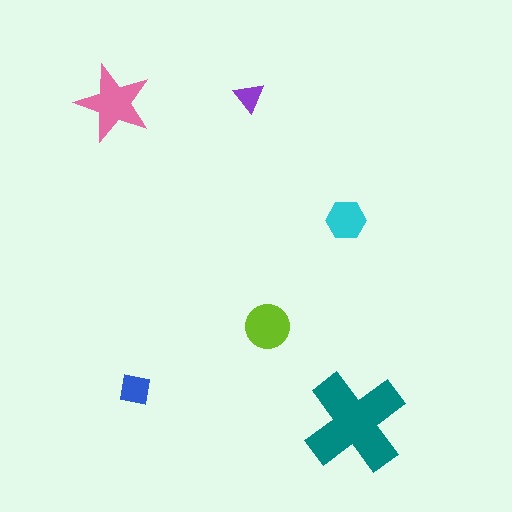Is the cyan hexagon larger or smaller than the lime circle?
Smaller.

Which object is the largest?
The teal cross.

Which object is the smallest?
The purple triangle.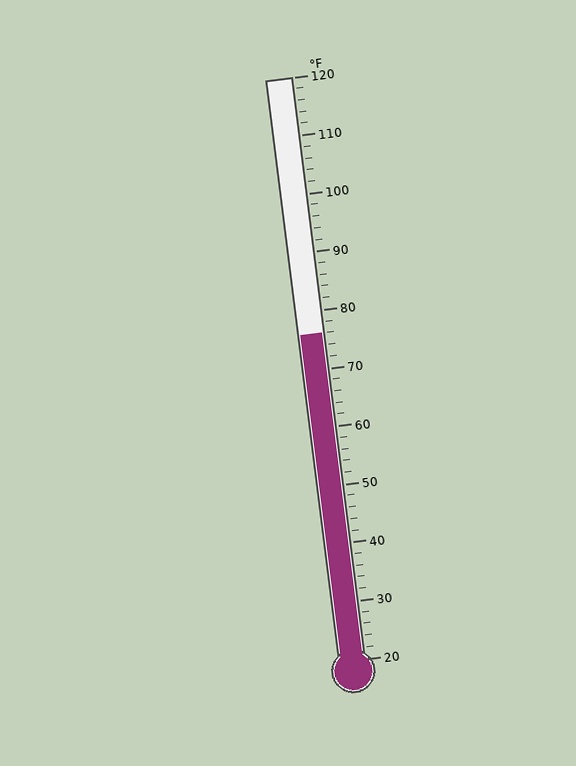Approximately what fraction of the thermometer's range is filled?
The thermometer is filled to approximately 55% of its range.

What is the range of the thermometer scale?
The thermometer scale ranges from 20°F to 120°F.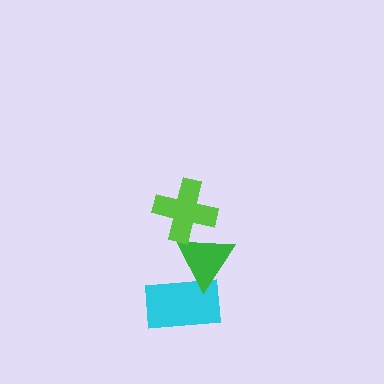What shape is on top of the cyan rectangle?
The green triangle is on top of the cyan rectangle.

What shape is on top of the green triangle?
The lime cross is on top of the green triangle.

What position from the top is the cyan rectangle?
The cyan rectangle is 3rd from the top.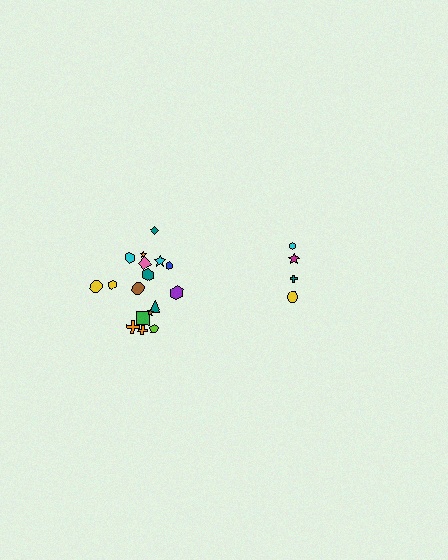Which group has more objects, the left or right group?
The left group.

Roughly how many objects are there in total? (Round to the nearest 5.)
Roughly 20 objects in total.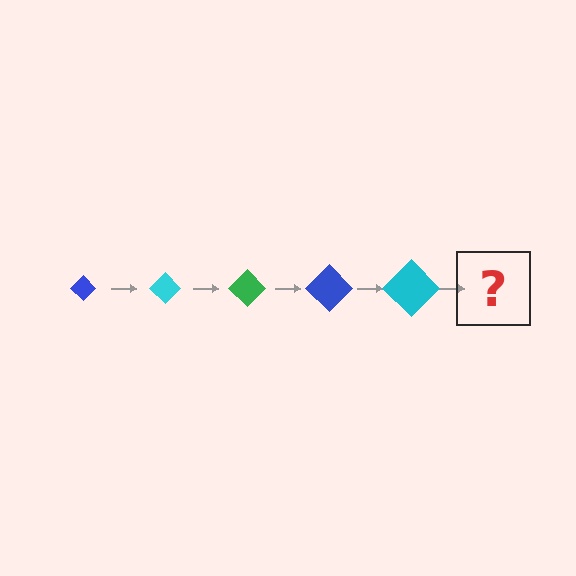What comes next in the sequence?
The next element should be a green diamond, larger than the previous one.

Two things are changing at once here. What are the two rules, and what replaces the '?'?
The two rules are that the diamond grows larger each step and the color cycles through blue, cyan, and green. The '?' should be a green diamond, larger than the previous one.